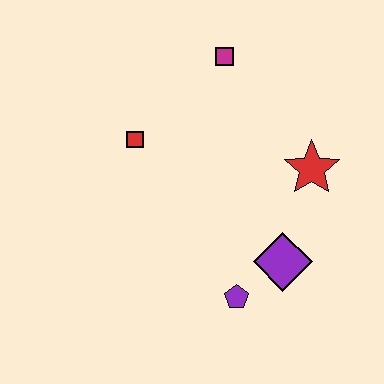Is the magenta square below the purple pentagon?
No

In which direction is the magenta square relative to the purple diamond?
The magenta square is above the purple diamond.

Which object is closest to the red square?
The magenta square is closest to the red square.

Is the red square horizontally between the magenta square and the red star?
No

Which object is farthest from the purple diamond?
The magenta square is farthest from the purple diamond.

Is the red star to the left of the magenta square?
No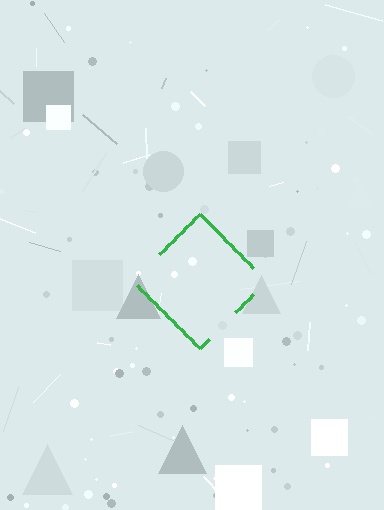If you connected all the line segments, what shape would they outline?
They would outline a diamond.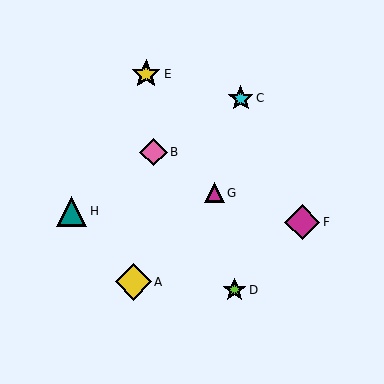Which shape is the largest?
The yellow diamond (labeled A) is the largest.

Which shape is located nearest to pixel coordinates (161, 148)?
The pink diamond (labeled B) at (153, 152) is nearest to that location.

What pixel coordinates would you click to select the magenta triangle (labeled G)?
Click at (214, 193) to select the magenta triangle G.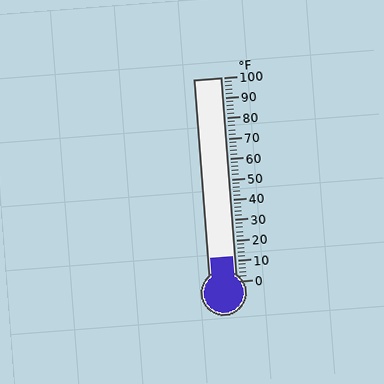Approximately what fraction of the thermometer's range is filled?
The thermometer is filled to approximately 10% of its range.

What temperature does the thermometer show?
The thermometer shows approximately 12°F.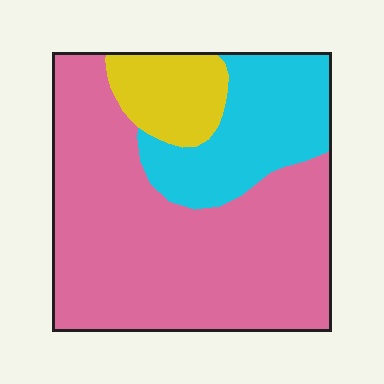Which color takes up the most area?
Pink, at roughly 65%.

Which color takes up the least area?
Yellow, at roughly 10%.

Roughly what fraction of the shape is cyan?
Cyan covers roughly 25% of the shape.